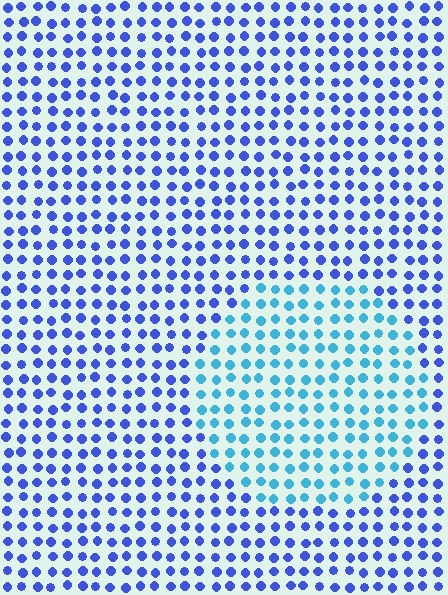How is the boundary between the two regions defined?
The boundary is defined purely by a slight shift in hue (about 38 degrees). Spacing, size, and orientation are identical on both sides.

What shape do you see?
I see a circle.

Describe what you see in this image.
The image is filled with small blue elements in a uniform arrangement. A circle-shaped region is visible where the elements are tinted to a slightly different hue, forming a subtle color boundary.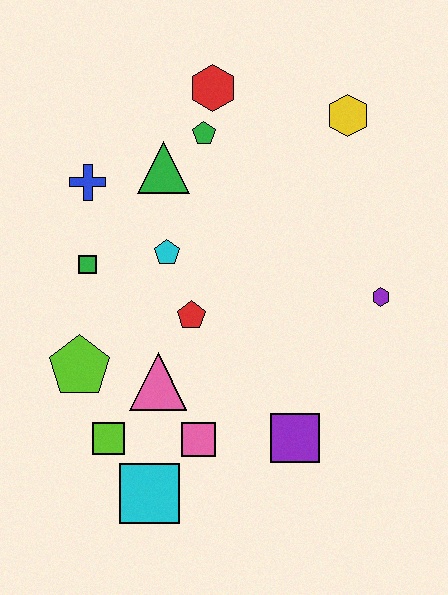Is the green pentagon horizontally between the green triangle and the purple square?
Yes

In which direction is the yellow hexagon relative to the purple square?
The yellow hexagon is above the purple square.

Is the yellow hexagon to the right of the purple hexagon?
No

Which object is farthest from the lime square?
The yellow hexagon is farthest from the lime square.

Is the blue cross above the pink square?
Yes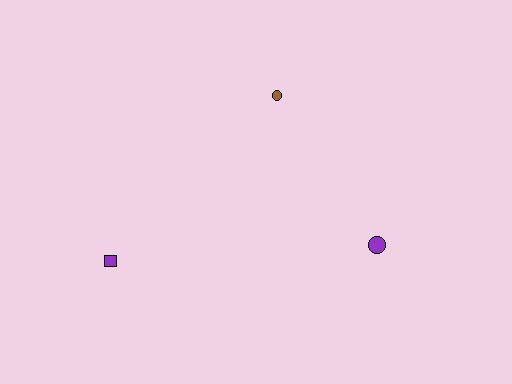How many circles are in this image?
There are 2 circles.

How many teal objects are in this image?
There are no teal objects.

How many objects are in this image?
There are 3 objects.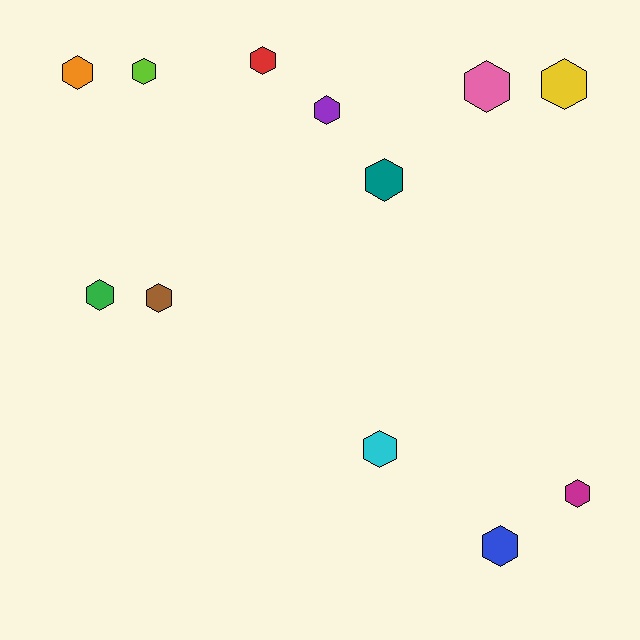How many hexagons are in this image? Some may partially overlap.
There are 12 hexagons.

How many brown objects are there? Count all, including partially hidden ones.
There is 1 brown object.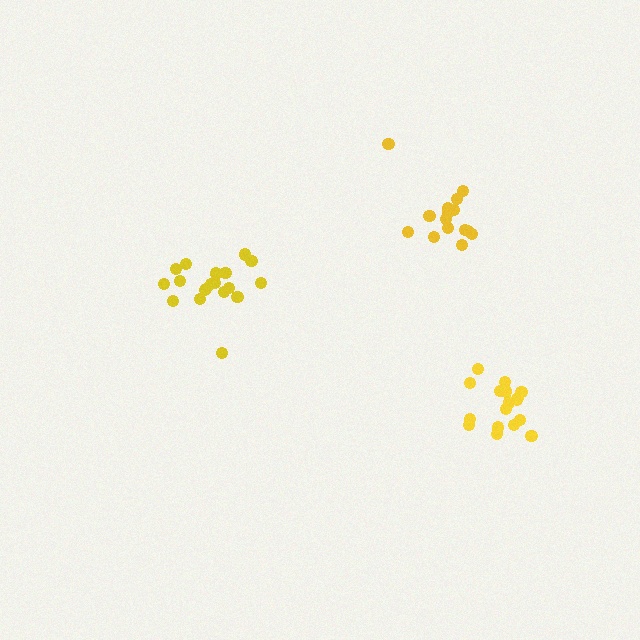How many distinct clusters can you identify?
There are 3 distinct clusters.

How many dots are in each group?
Group 1: 19 dots, Group 2: 17 dots, Group 3: 15 dots (51 total).